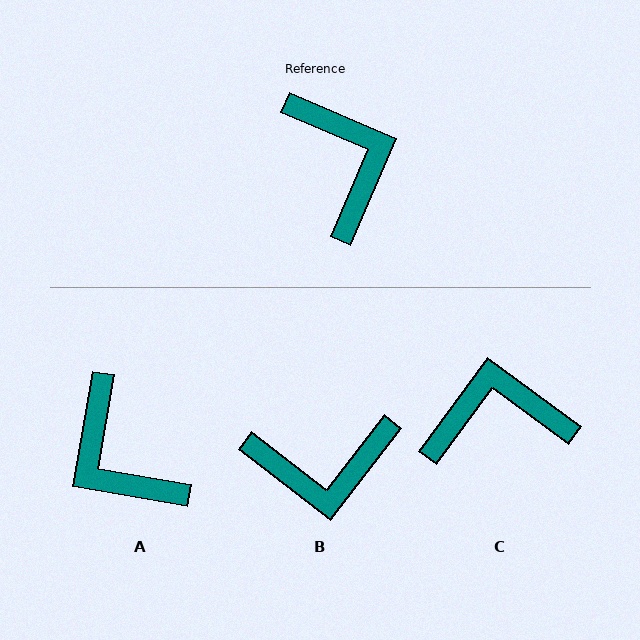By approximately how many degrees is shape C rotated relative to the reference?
Approximately 77 degrees counter-clockwise.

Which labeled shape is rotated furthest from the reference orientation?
A, about 167 degrees away.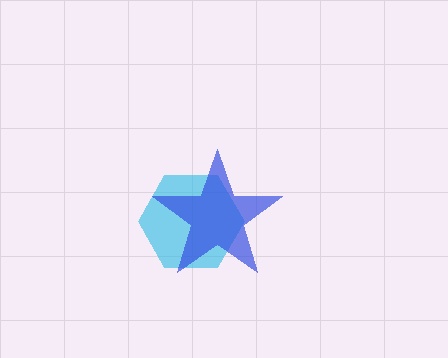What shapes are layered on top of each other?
The layered shapes are: a cyan hexagon, a blue star.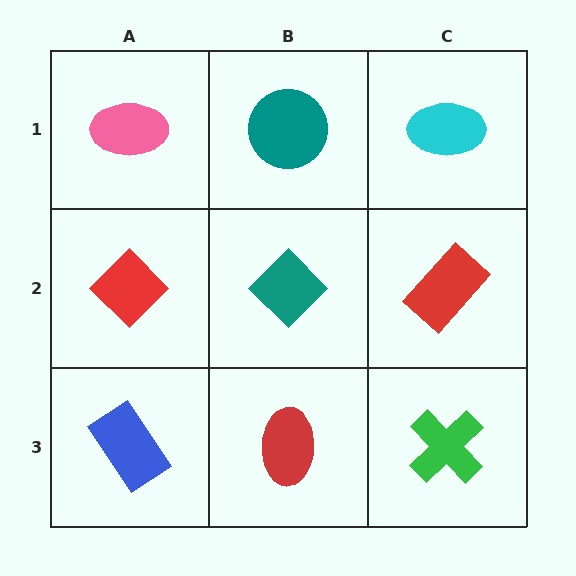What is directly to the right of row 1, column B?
A cyan ellipse.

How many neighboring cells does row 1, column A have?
2.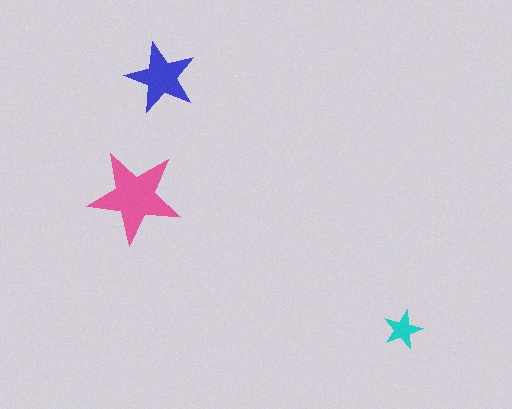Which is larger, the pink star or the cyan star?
The pink one.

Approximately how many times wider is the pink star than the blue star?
About 1.5 times wider.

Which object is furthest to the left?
The pink star is leftmost.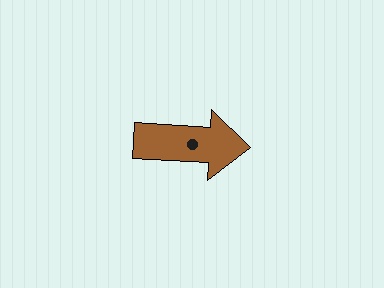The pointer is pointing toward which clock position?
Roughly 3 o'clock.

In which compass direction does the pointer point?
East.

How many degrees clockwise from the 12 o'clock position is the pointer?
Approximately 93 degrees.